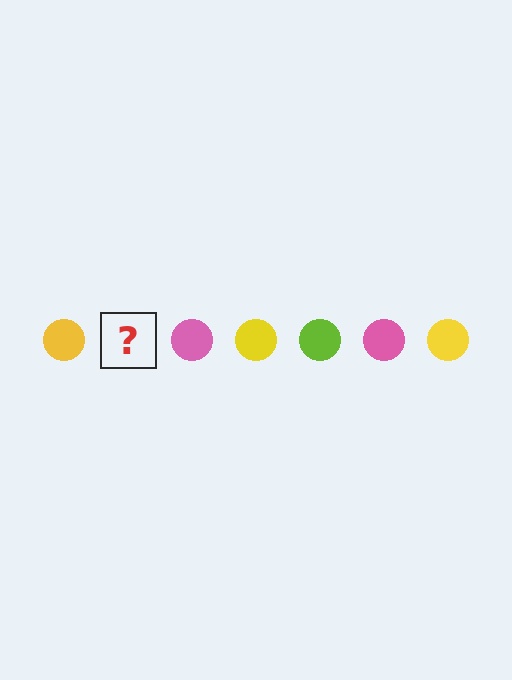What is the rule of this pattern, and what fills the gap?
The rule is that the pattern cycles through yellow, lime, pink circles. The gap should be filled with a lime circle.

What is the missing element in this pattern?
The missing element is a lime circle.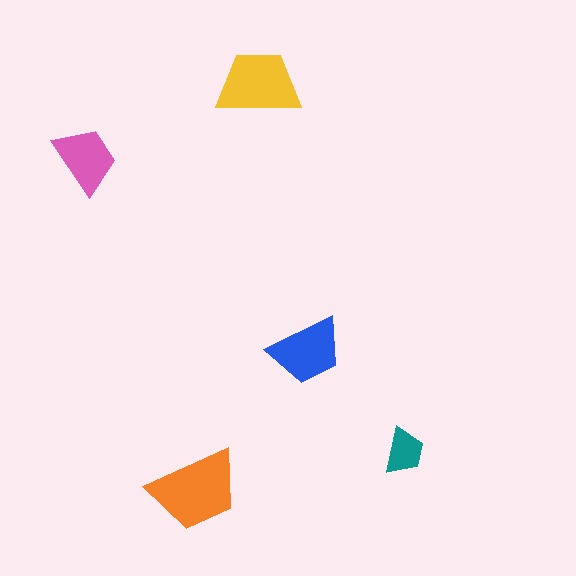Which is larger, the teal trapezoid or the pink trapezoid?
The pink one.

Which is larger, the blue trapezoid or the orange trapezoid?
The orange one.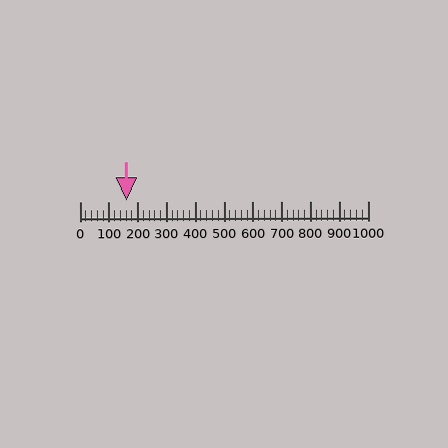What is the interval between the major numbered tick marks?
The major tick marks are spaced 100 units apart.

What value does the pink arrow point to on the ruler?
The pink arrow points to approximately 160.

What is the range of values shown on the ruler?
The ruler shows values from 0 to 1000.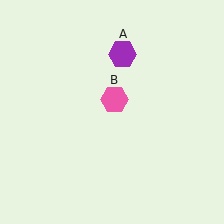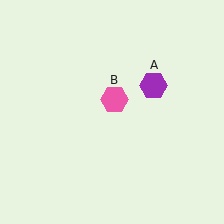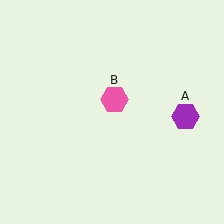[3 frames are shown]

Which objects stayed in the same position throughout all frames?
Pink hexagon (object B) remained stationary.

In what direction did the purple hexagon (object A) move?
The purple hexagon (object A) moved down and to the right.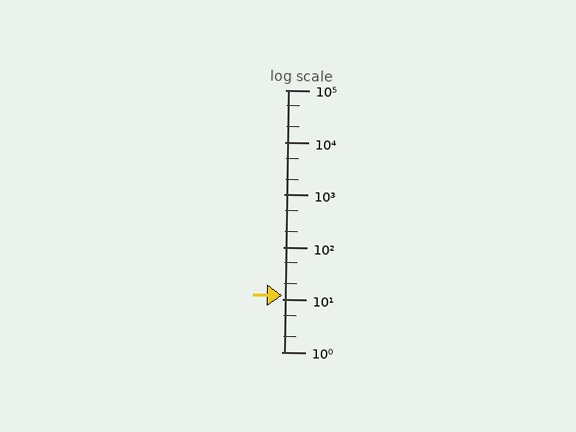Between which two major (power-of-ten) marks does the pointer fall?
The pointer is between 10 and 100.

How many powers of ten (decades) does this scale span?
The scale spans 5 decades, from 1 to 100000.